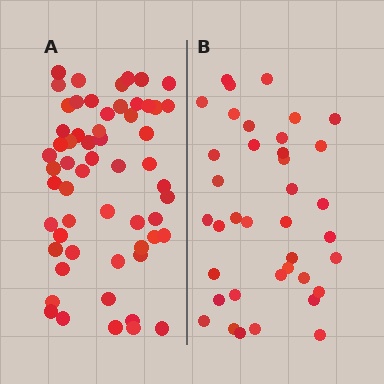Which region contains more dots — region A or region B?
Region A (the left region) has more dots.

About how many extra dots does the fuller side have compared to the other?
Region A has approximately 20 more dots than region B.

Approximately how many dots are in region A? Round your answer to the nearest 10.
About 60 dots. (The exact count is 58, which rounds to 60.)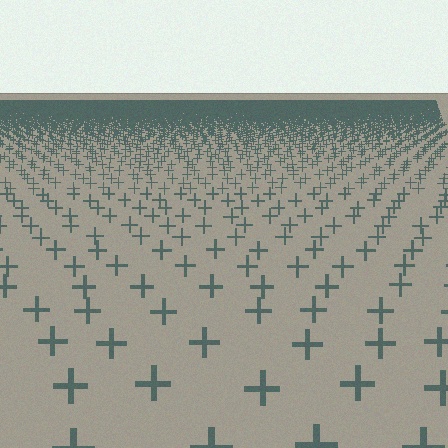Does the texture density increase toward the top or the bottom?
Density increases toward the top.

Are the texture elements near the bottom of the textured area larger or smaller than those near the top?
Larger. Near the bottom, elements are closer to the viewer and appear at a bigger on-screen size.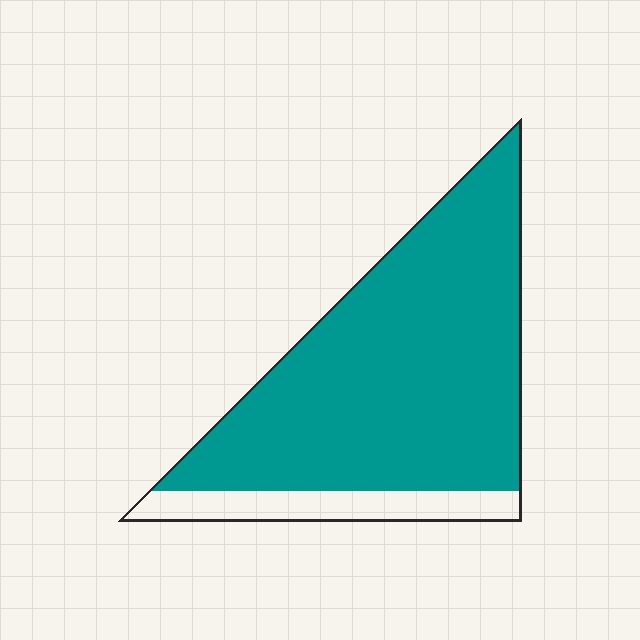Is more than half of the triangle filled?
Yes.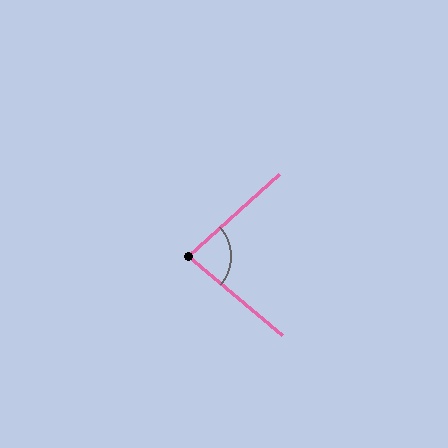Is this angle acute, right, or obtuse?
It is acute.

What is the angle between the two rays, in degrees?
Approximately 82 degrees.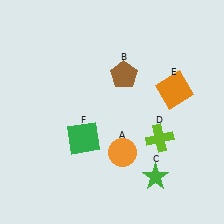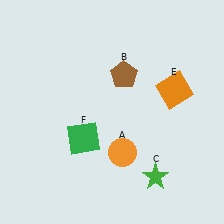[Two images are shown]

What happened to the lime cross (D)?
The lime cross (D) was removed in Image 2. It was in the bottom-right area of Image 1.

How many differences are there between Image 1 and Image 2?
There is 1 difference between the two images.